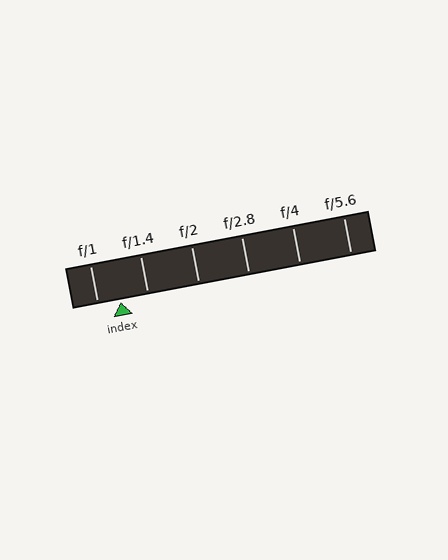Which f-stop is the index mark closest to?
The index mark is closest to f/1.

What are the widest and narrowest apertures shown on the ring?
The widest aperture shown is f/1 and the narrowest is f/5.6.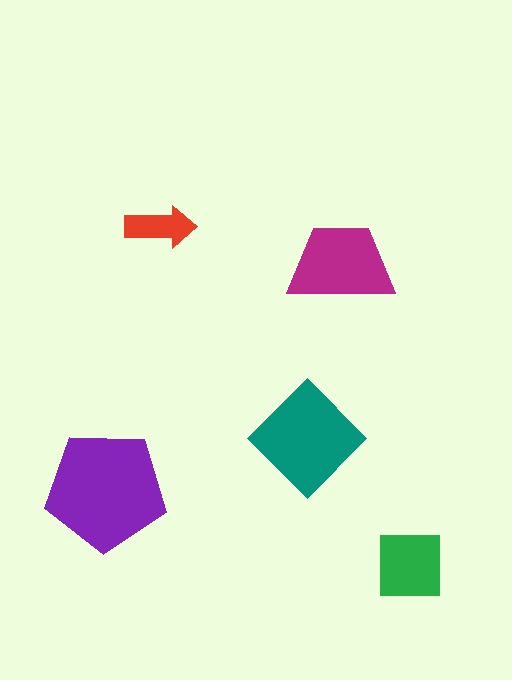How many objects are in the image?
There are 5 objects in the image.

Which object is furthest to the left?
The purple pentagon is leftmost.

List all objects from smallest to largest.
The red arrow, the green square, the magenta trapezoid, the teal diamond, the purple pentagon.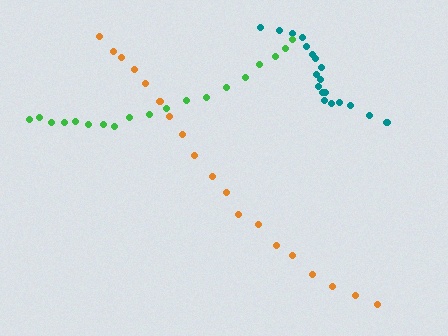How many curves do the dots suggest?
There are 3 distinct paths.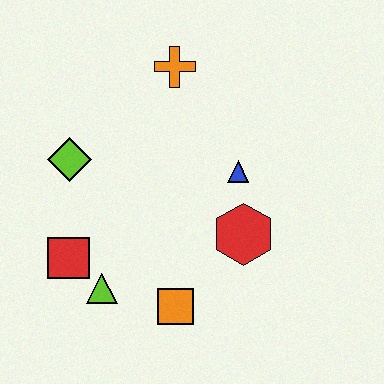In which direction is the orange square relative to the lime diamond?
The orange square is below the lime diamond.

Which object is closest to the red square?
The lime triangle is closest to the red square.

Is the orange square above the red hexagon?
No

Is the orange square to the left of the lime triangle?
No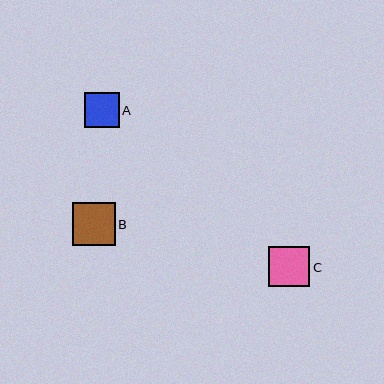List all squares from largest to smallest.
From largest to smallest: B, C, A.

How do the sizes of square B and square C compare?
Square B and square C are approximately the same size.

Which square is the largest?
Square B is the largest with a size of approximately 43 pixels.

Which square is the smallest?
Square A is the smallest with a size of approximately 35 pixels.